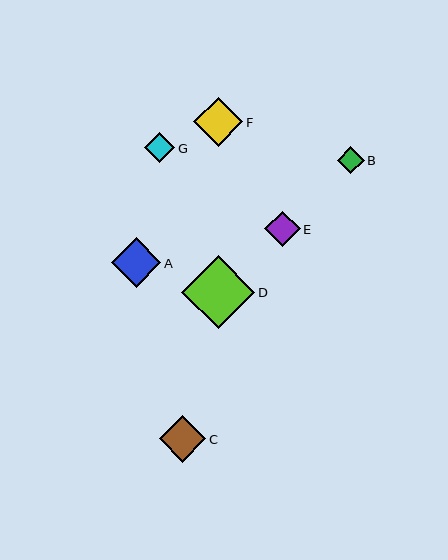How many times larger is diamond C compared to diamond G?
Diamond C is approximately 1.5 times the size of diamond G.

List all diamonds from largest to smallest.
From largest to smallest: D, A, F, C, E, G, B.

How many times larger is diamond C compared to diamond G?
Diamond C is approximately 1.5 times the size of diamond G.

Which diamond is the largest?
Diamond D is the largest with a size of approximately 73 pixels.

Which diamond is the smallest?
Diamond B is the smallest with a size of approximately 27 pixels.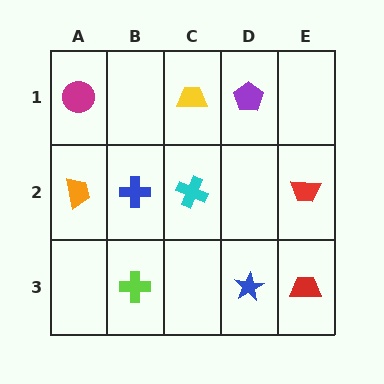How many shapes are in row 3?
3 shapes.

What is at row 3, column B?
A lime cross.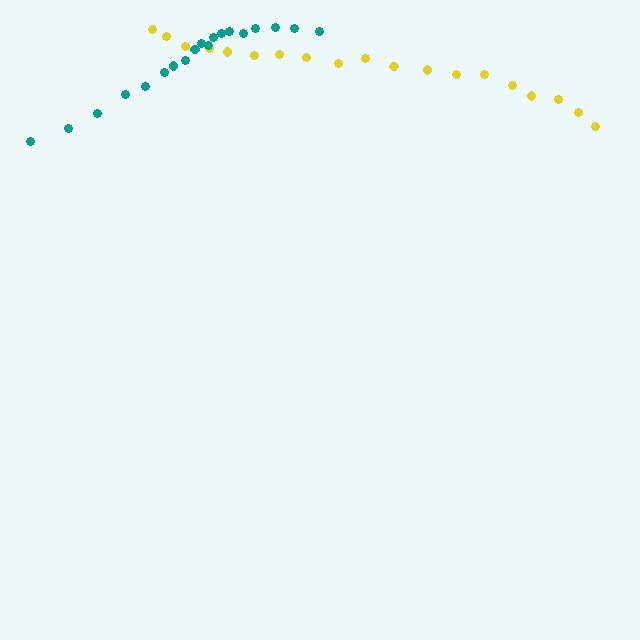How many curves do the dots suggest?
There are 2 distinct paths.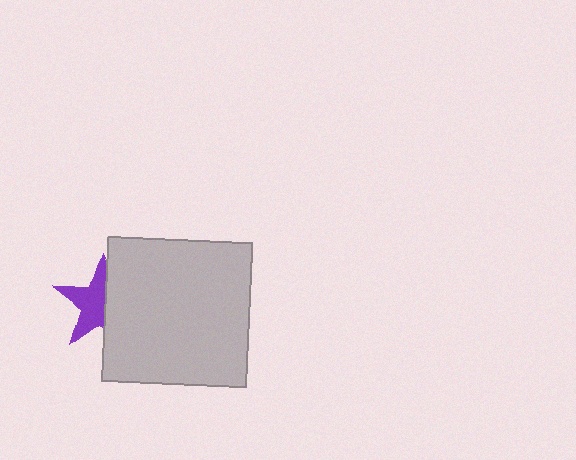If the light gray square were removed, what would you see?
You would see the complete purple star.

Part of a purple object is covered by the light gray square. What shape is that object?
It is a star.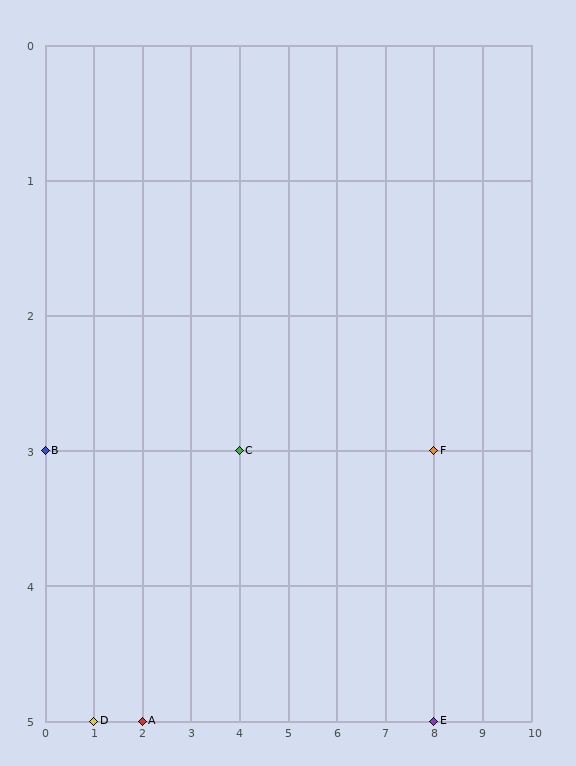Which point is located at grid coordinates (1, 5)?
Point D is at (1, 5).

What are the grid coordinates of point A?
Point A is at grid coordinates (2, 5).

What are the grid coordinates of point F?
Point F is at grid coordinates (8, 3).